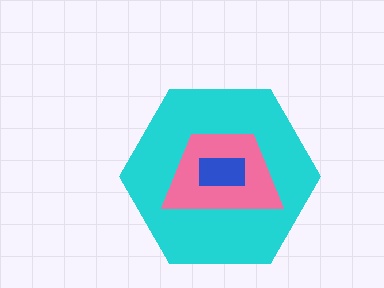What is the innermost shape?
The blue rectangle.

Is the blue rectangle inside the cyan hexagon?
Yes.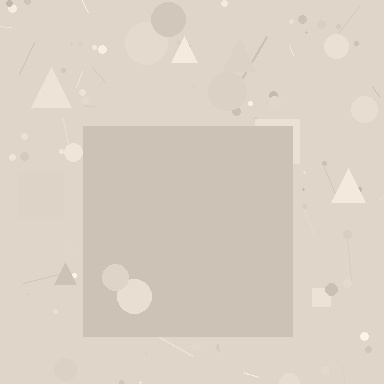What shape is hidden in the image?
A square is hidden in the image.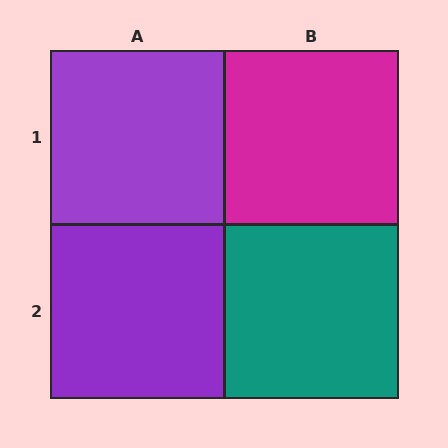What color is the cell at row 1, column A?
Purple.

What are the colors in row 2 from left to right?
Purple, teal.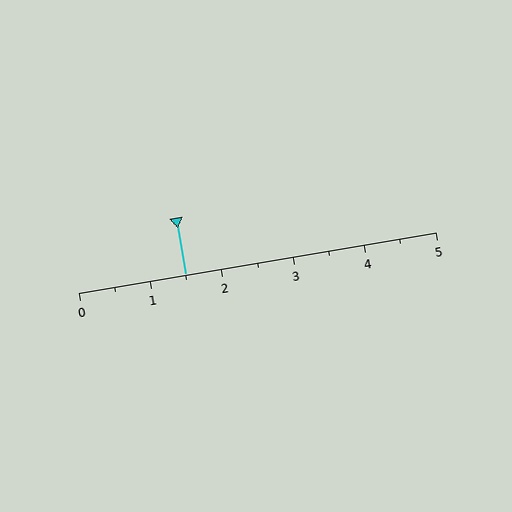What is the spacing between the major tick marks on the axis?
The major ticks are spaced 1 apart.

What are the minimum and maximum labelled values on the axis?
The axis runs from 0 to 5.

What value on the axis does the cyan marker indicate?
The marker indicates approximately 1.5.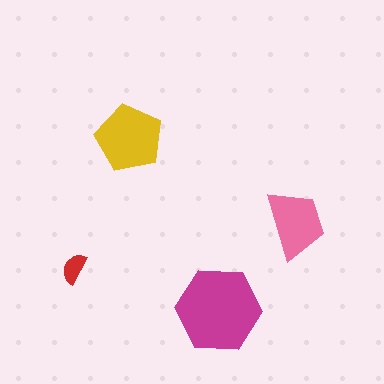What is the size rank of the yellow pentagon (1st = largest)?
2nd.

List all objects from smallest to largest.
The red semicircle, the pink trapezoid, the yellow pentagon, the magenta hexagon.